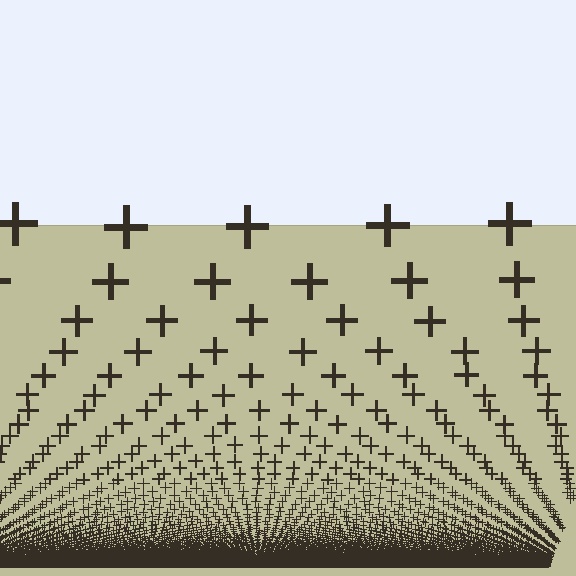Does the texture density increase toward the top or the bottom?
Density increases toward the bottom.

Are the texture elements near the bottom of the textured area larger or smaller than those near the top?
Smaller. The gradient is inverted — elements near the bottom are smaller and denser.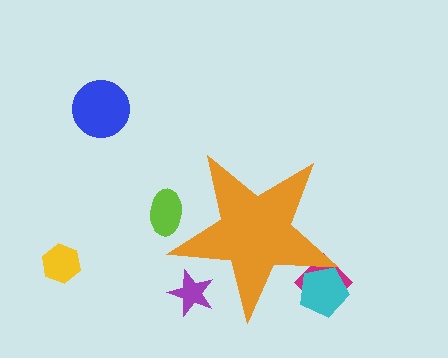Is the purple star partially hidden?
Yes, the purple star is partially hidden behind the orange star.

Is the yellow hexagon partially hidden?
No, the yellow hexagon is fully visible.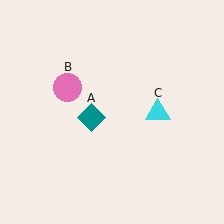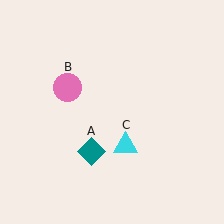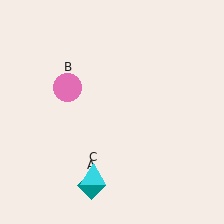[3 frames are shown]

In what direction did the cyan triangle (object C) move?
The cyan triangle (object C) moved down and to the left.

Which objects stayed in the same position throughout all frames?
Pink circle (object B) remained stationary.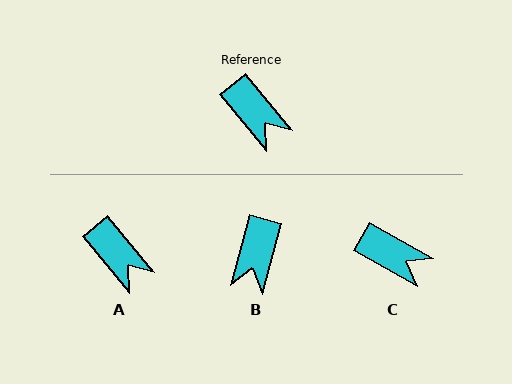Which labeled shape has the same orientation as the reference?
A.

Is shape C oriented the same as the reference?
No, it is off by about 21 degrees.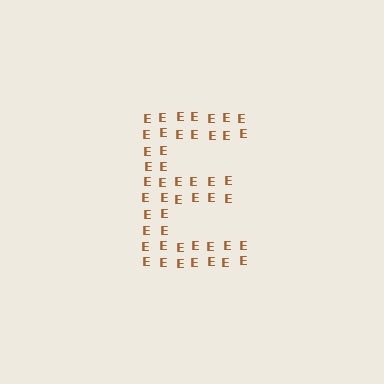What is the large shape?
The large shape is the letter E.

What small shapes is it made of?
It is made of small letter E's.